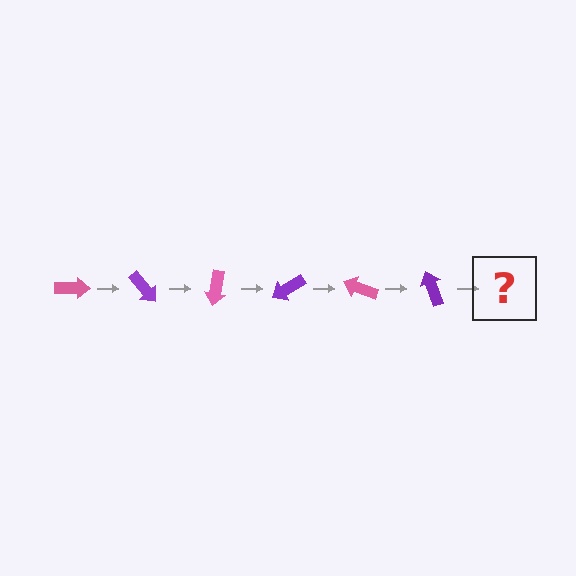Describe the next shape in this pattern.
It should be a pink arrow, rotated 300 degrees from the start.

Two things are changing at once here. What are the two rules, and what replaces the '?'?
The two rules are that it rotates 50 degrees each step and the color cycles through pink and purple. The '?' should be a pink arrow, rotated 300 degrees from the start.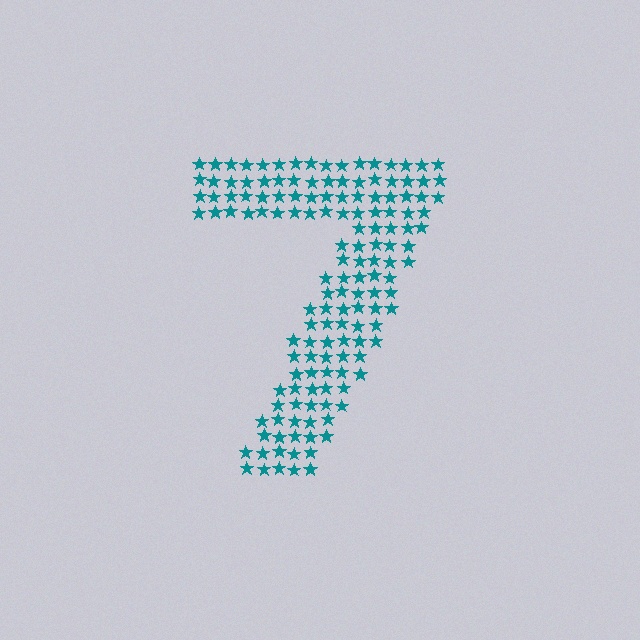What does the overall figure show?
The overall figure shows the digit 7.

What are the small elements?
The small elements are stars.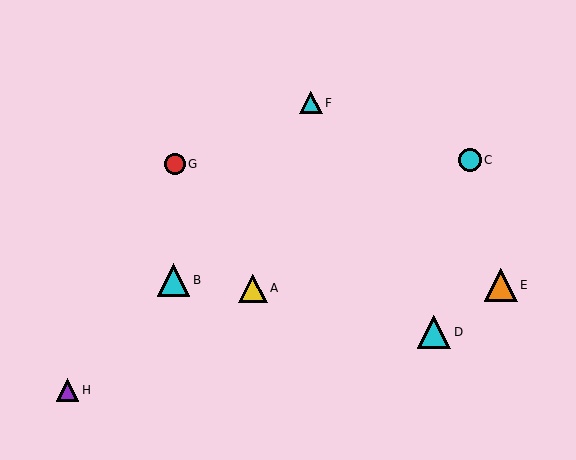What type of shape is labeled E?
Shape E is an orange triangle.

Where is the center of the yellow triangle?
The center of the yellow triangle is at (253, 288).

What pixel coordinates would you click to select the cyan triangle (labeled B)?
Click at (174, 280) to select the cyan triangle B.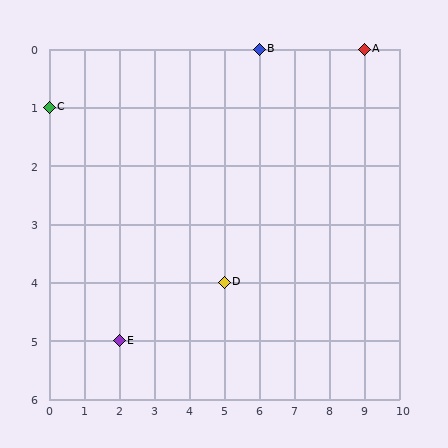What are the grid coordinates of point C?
Point C is at grid coordinates (0, 1).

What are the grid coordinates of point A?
Point A is at grid coordinates (9, 0).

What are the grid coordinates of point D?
Point D is at grid coordinates (5, 4).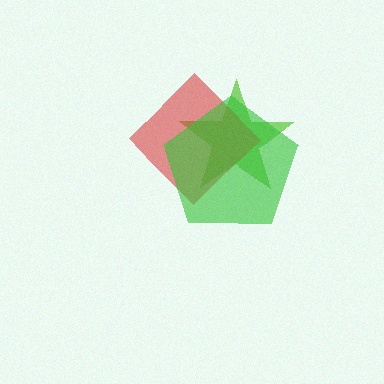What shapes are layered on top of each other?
The layered shapes are: a lime star, a red diamond, a green pentagon.